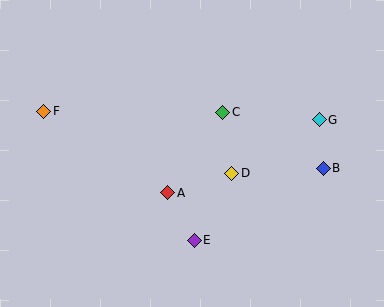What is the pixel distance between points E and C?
The distance between E and C is 131 pixels.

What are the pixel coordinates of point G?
Point G is at (319, 120).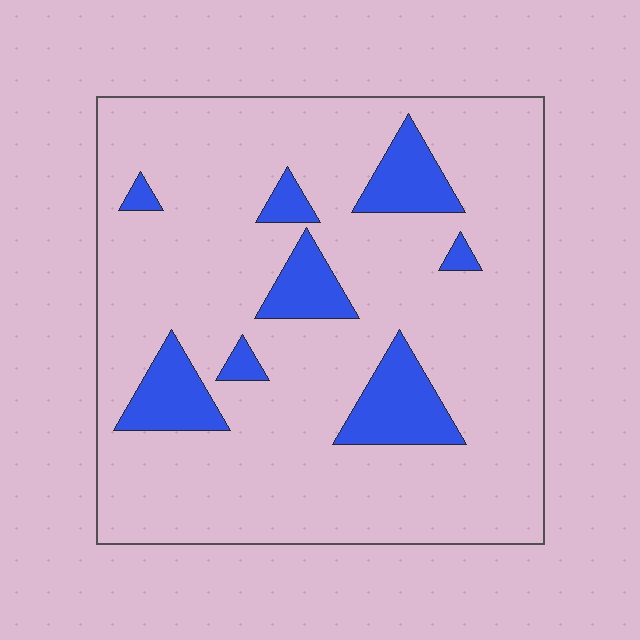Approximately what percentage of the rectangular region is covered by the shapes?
Approximately 15%.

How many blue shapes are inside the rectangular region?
8.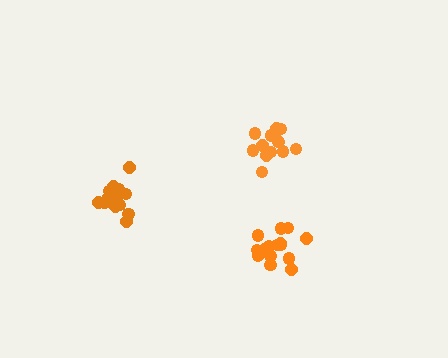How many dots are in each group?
Group 1: 16 dots, Group 2: 17 dots, Group 3: 14 dots (47 total).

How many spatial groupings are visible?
There are 3 spatial groupings.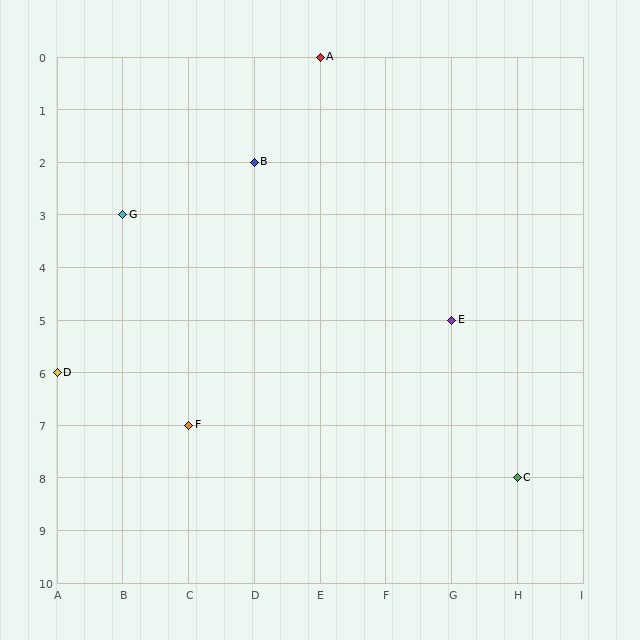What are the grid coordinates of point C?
Point C is at grid coordinates (H, 8).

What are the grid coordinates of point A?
Point A is at grid coordinates (E, 0).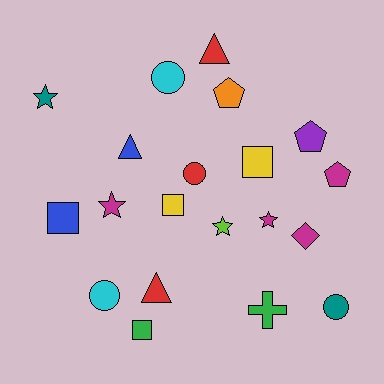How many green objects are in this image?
There are 2 green objects.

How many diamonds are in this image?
There is 1 diamond.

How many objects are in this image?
There are 20 objects.